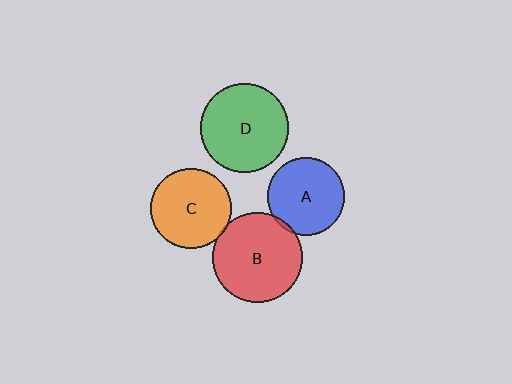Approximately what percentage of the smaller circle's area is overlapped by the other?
Approximately 5%.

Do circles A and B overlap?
Yes.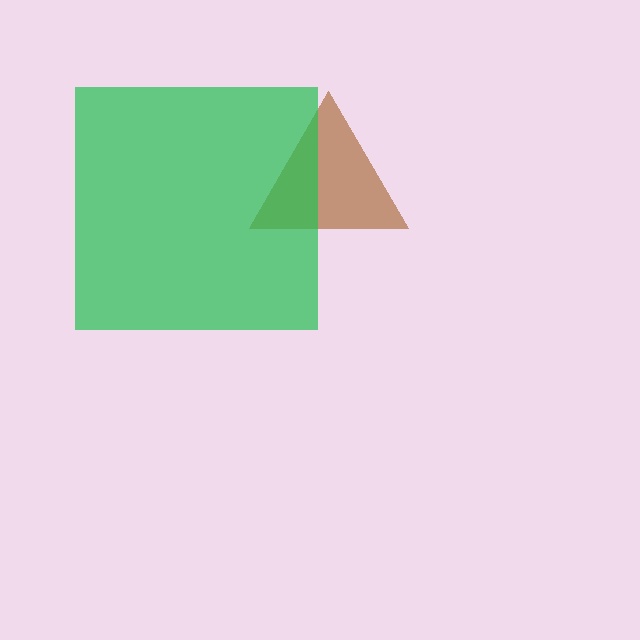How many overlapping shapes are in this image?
There are 2 overlapping shapes in the image.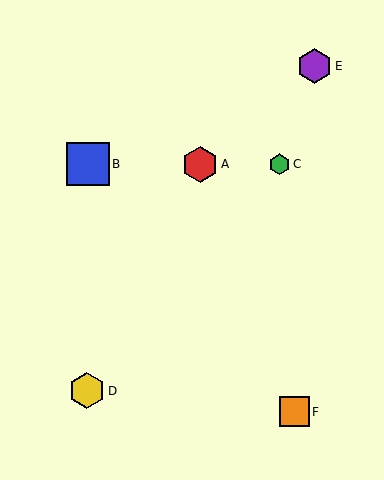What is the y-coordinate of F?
Object F is at y≈412.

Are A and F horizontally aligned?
No, A is at y≈164 and F is at y≈412.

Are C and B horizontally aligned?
Yes, both are at y≈164.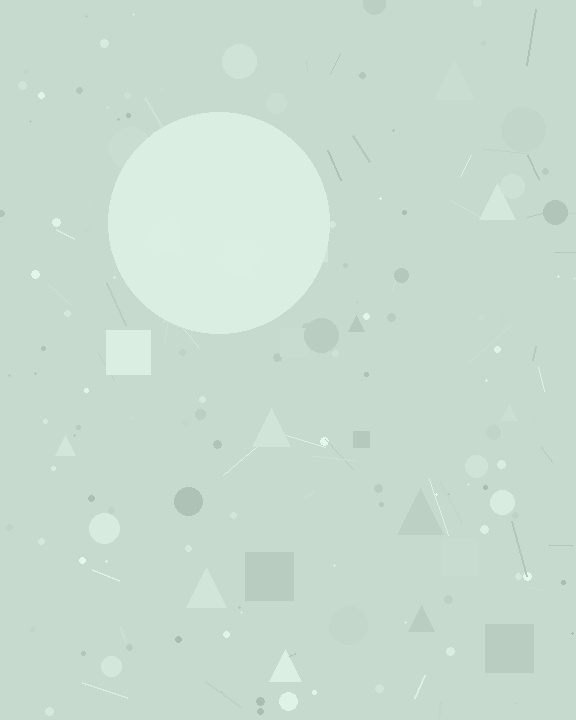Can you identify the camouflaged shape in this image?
The camouflaged shape is a circle.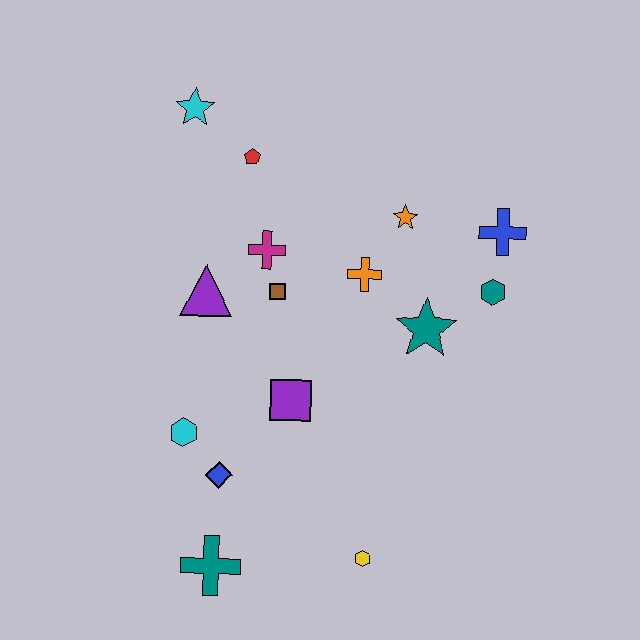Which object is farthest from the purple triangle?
The yellow hexagon is farthest from the purple triangle.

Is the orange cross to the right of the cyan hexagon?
Yes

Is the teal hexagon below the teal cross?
No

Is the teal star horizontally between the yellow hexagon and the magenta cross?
No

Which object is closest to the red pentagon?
The cyan star is closest to the red pentagon.